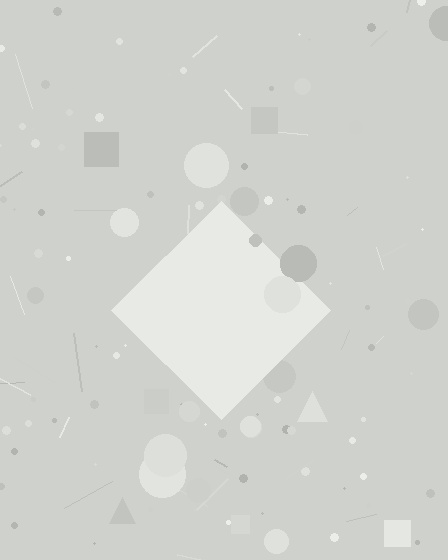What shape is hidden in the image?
A diamond is hidden in the image.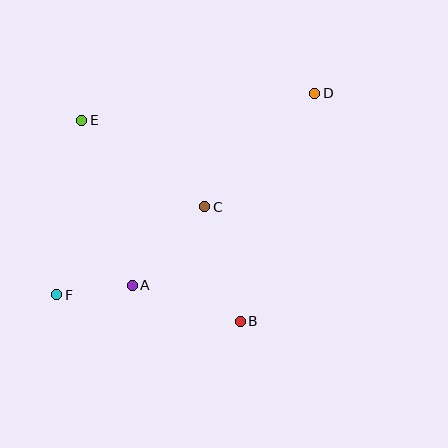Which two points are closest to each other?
Points A and F are closest to each other.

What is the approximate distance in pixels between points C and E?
The distance between C and E is approximately 150 pixels.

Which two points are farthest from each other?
Points D and F are farthest from each other.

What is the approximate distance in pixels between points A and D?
The distance between A and D is approximately 265 pixels.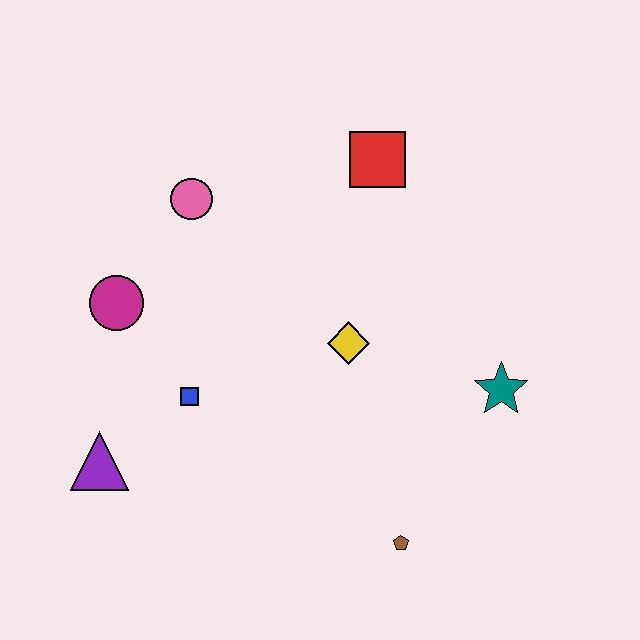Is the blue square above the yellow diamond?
No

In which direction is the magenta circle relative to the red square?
The magenta circle is to the left of the red square.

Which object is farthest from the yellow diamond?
The purple triangle is farthest from the yellow diamond.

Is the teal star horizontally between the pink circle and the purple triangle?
No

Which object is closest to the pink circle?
The magenta circle is closest to the pink circle.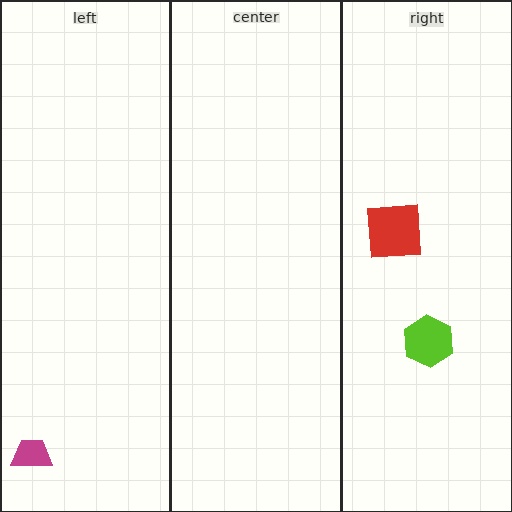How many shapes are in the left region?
1.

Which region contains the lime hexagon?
The right region.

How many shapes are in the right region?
2.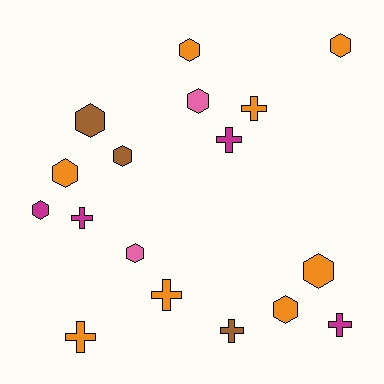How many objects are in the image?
There are 17 objects.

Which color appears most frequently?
Orange, with 8 objects.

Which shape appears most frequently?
Hexagon, with 10 objects.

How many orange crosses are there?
There are 3 orange crosses.